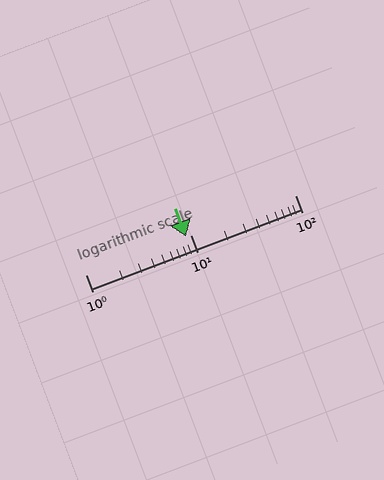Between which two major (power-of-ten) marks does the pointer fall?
The pointer is between 1 and 10.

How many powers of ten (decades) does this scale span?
The scale spans 2 decades, from 1 to 100.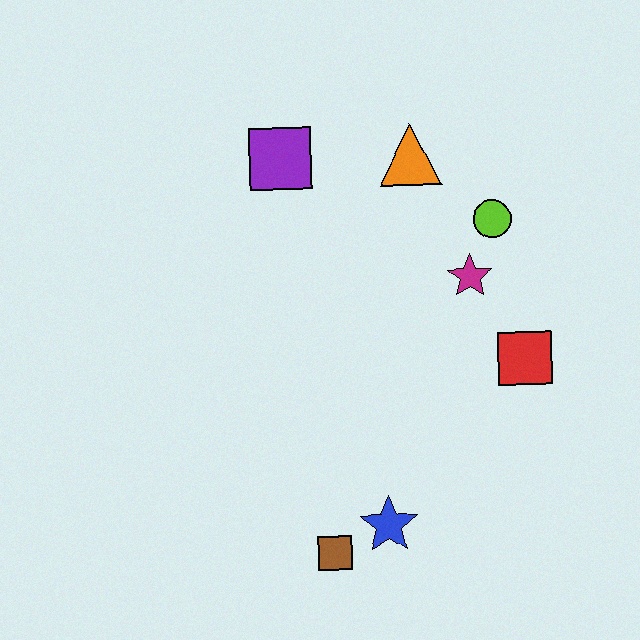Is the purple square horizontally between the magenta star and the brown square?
No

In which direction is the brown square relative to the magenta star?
The brown square is below the magenta star.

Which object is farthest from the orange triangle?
The brown square is farthest from the orange triangle.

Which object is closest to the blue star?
The brown square is closest to the blue star.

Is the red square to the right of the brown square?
Yes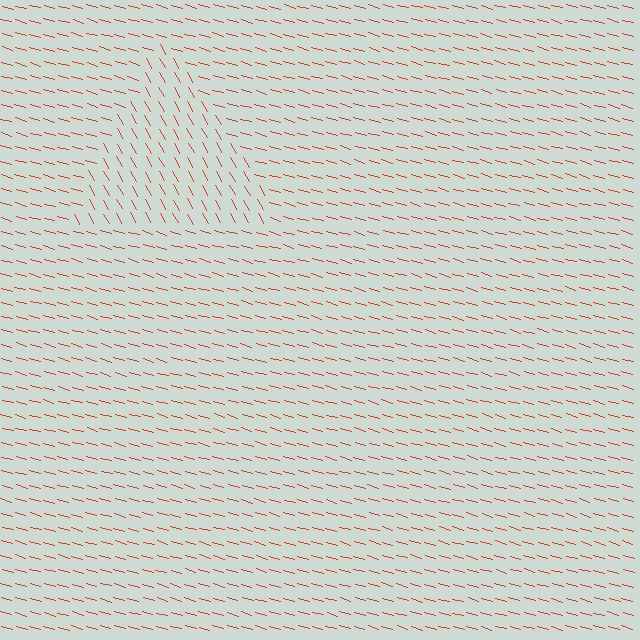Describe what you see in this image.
The image is filled with small red line segments. A triangle region in the image has lines oriented differently from the surrounding lines, creating a visible texture boundary.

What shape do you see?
I see a triangle.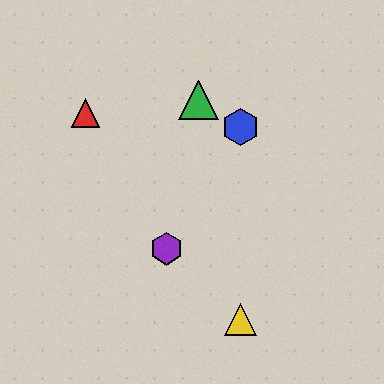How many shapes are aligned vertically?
2 shapes (the blue hexagon, the yellow triangle) are aligned vertically.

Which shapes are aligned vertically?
The blue hexagon, the yellow triangle are aligned vertically.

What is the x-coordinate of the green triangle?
The green triangle is at x≈199.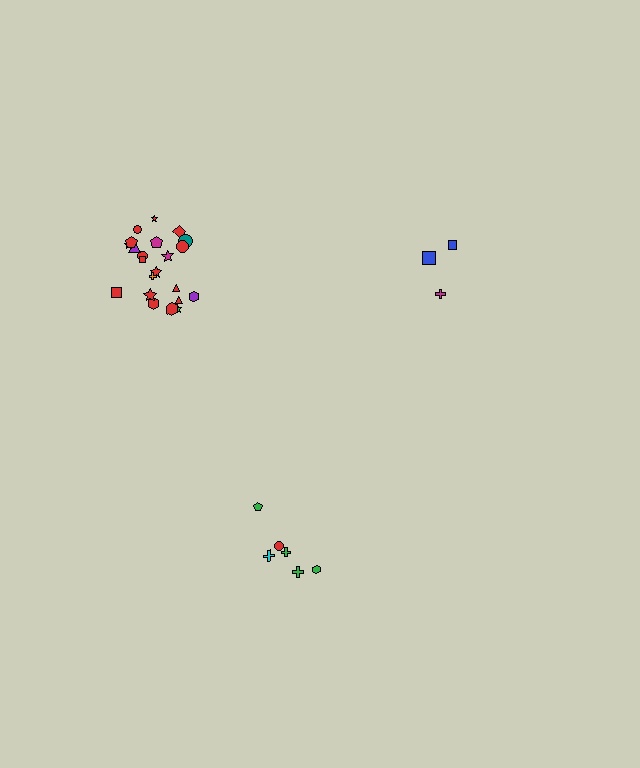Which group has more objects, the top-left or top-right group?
The top-left group.